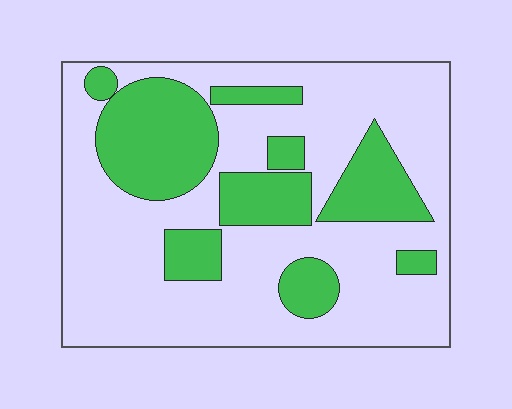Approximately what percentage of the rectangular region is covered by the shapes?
Approximately 30%.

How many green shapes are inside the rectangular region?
9.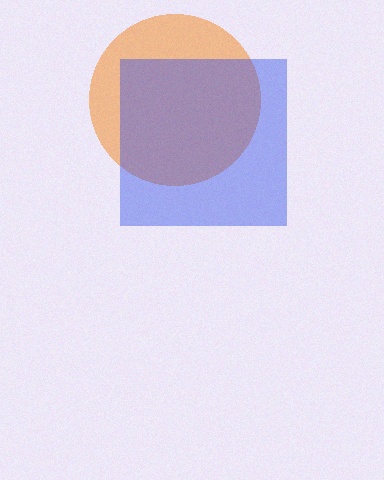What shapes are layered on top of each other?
The layered shapes are: an orange circle, a blue square.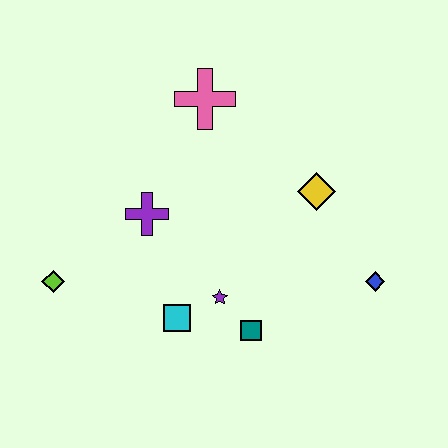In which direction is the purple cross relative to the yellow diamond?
The purple cross is to the left of the yellow diamond.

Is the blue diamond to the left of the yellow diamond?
No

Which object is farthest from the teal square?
The pink cross is farthest from the teal square.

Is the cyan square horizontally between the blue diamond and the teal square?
No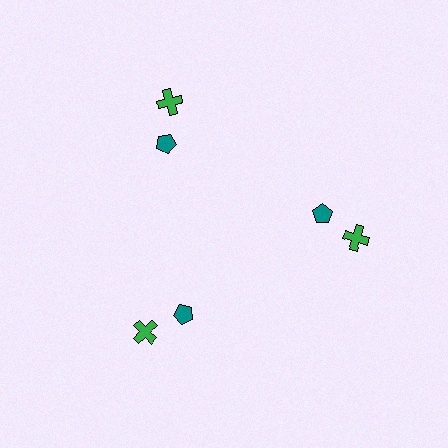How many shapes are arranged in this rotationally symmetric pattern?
There are 6 shapes, arranged in 3 groups of 2.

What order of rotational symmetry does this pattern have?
This pattern has 3-fold rotational symmetry.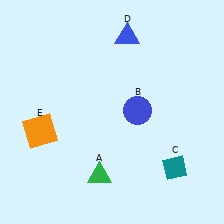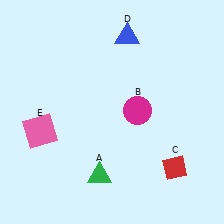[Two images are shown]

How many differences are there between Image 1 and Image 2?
There are 3 differences between the two images.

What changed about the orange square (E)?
In Image 1, E is orange. In Image 2, it changed to pink.